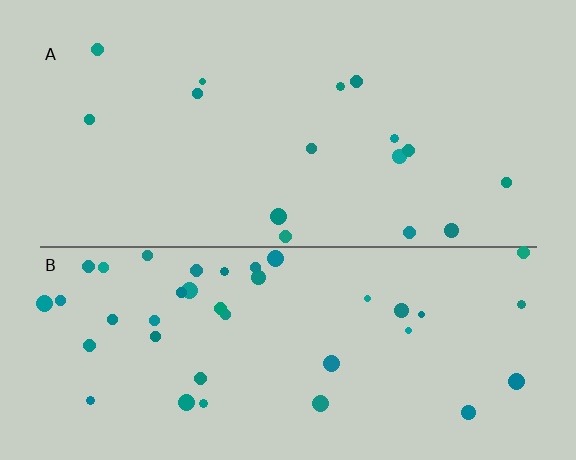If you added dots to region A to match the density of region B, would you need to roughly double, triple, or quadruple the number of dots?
Approximately triple.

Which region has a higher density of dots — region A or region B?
B (the bottom).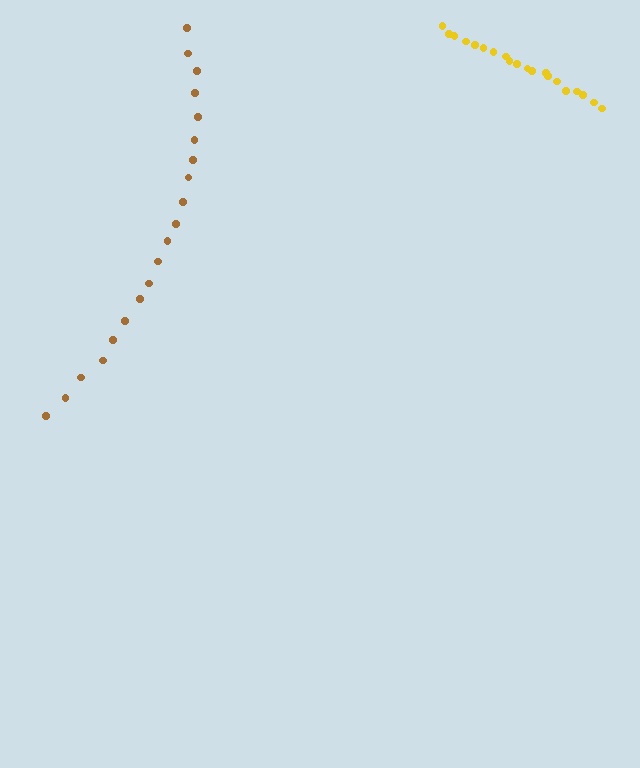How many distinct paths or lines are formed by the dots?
There are 2 distinct paths.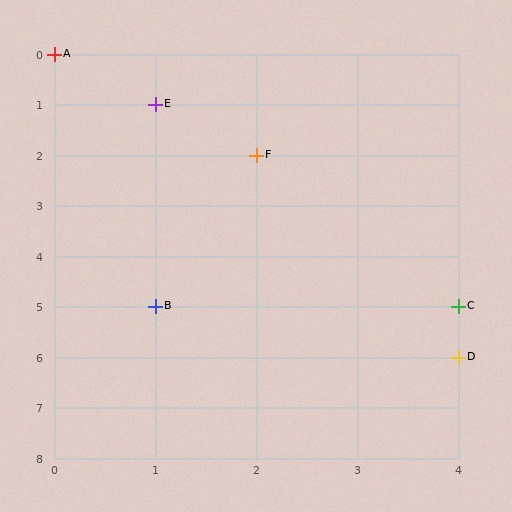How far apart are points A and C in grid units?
Points A and C are 4 columns and 5 rows apart (about 6.4 grid units diagonally).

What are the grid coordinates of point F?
Point F is at grid coordinates (2, 2).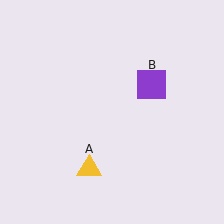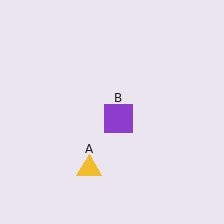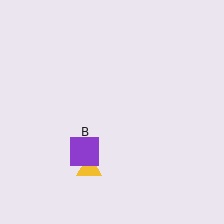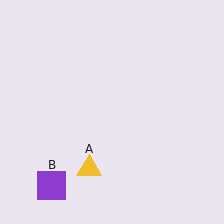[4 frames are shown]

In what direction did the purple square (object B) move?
The purple square (object B) moved down and to the left.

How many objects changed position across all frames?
1 object changed position: purple square (object B).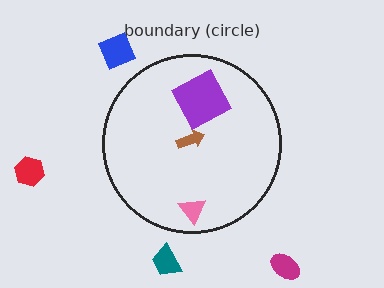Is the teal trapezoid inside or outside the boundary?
Outside.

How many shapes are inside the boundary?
3 inside, 4 outside.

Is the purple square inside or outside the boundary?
Inside.